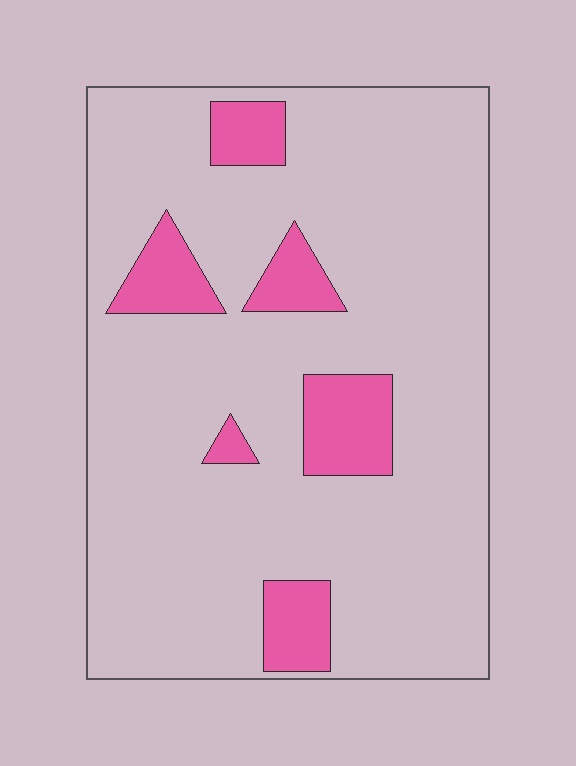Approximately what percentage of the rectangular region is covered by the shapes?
Approximately 15%.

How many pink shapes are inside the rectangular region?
6.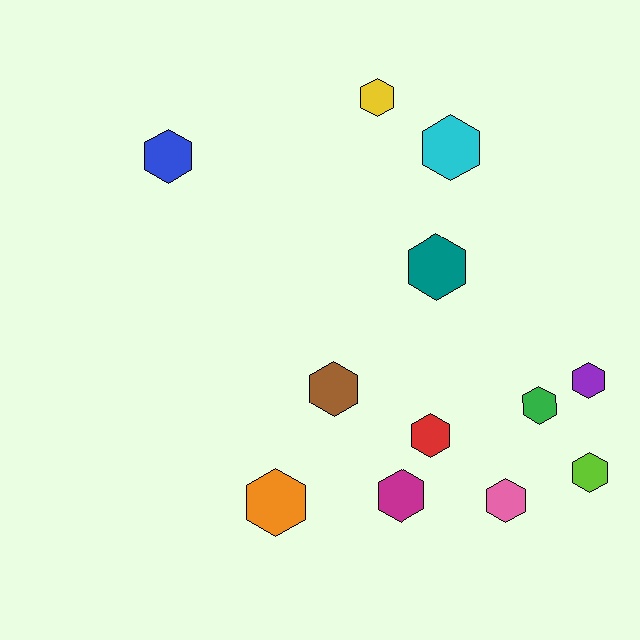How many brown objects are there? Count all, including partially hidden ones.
There is 1 brown object.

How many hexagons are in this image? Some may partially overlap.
There are 12 hexagons.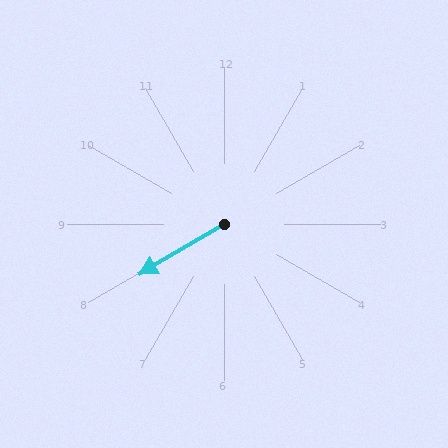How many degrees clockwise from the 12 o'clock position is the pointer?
Approximately 239 degrees.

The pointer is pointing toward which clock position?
Roughly 8 o'clock.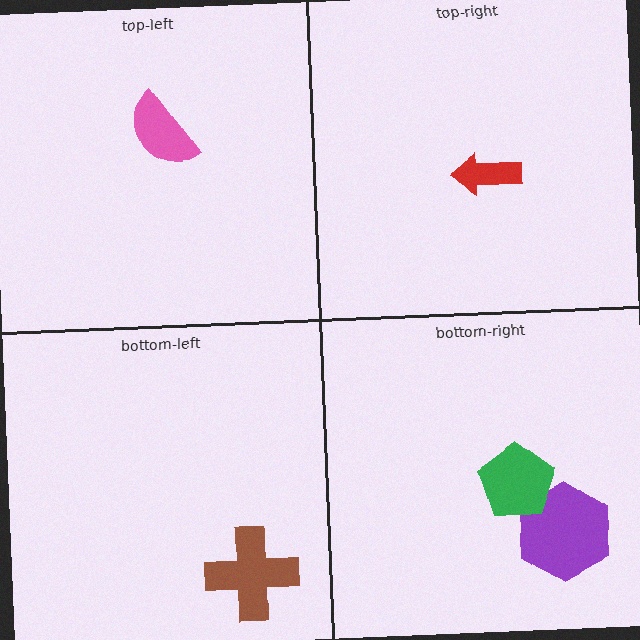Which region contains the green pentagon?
The bottom-right region.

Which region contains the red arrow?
The top-right region.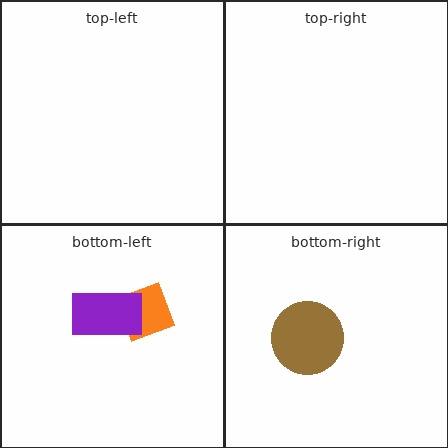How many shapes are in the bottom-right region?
1.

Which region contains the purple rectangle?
The bottom-left region.